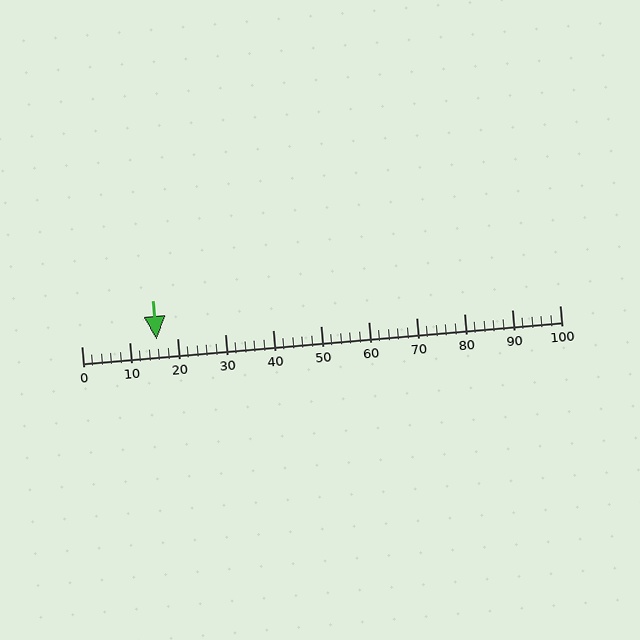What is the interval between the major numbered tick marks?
The major tick marks are spaced 10 units apart.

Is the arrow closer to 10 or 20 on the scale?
The arrow is closer to 20.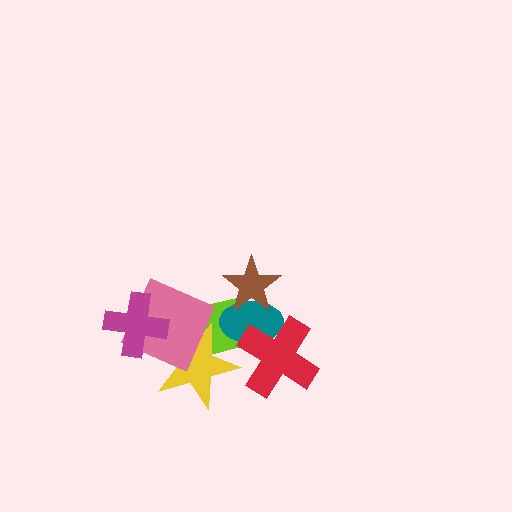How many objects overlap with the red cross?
2 objects overlap with the red cross.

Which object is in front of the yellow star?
The pink diamond is in front of the yellow star.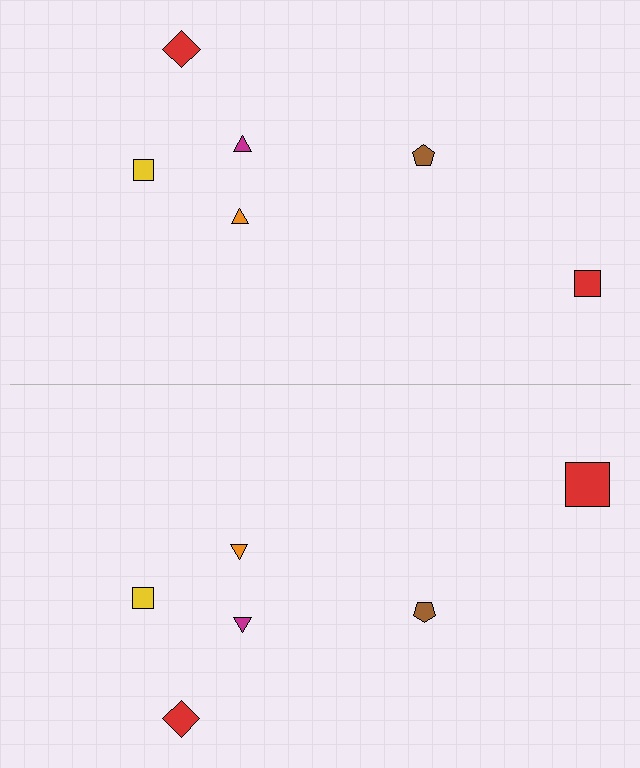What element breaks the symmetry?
The red square on the bottom side has a different size than its mirror counterpart.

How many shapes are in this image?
There are 12 shapes in this image.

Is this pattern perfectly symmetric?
No, the pattern is not perfectly symmetric. The red square on the bottom side has a different size than its mirror counterpart.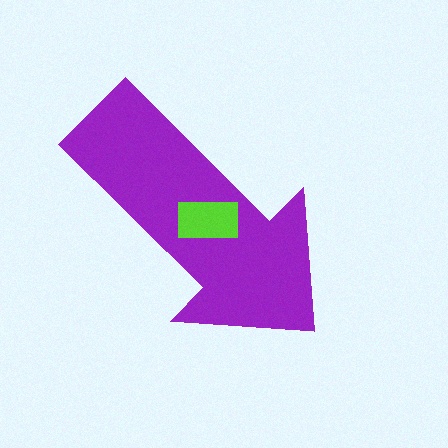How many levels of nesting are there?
2.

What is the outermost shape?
The purple arrow.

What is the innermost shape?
The lime rectangle.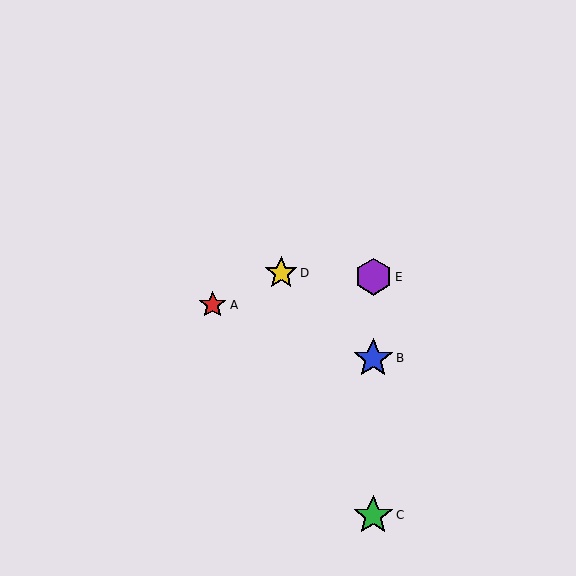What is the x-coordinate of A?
Object A is at x≈213.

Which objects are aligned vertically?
Objects B, C, E are aligned vertically.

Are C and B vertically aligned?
Yes, both are at x≈373.